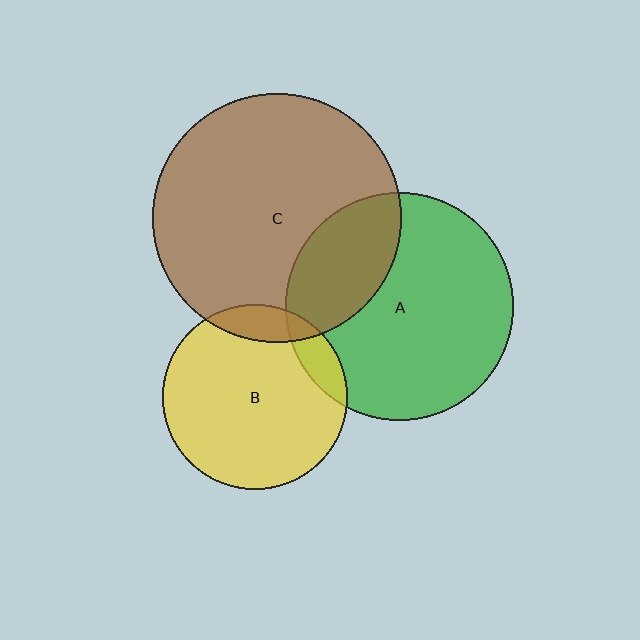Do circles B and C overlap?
Yes.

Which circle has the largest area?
Circle C (brown).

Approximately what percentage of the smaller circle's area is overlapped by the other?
Approximately 10%.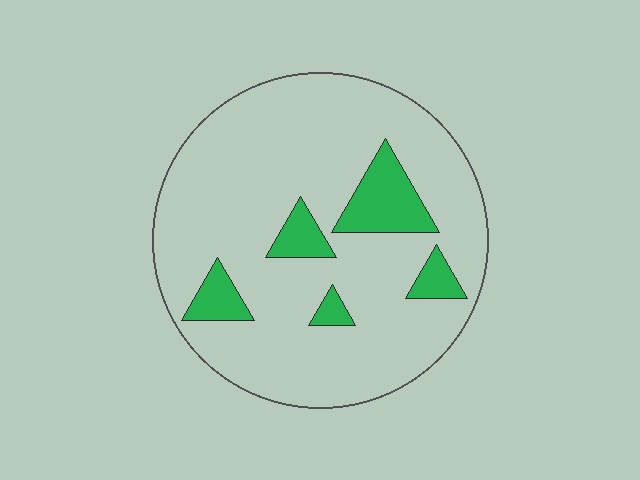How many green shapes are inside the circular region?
5.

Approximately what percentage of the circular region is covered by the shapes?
Approximately 15%.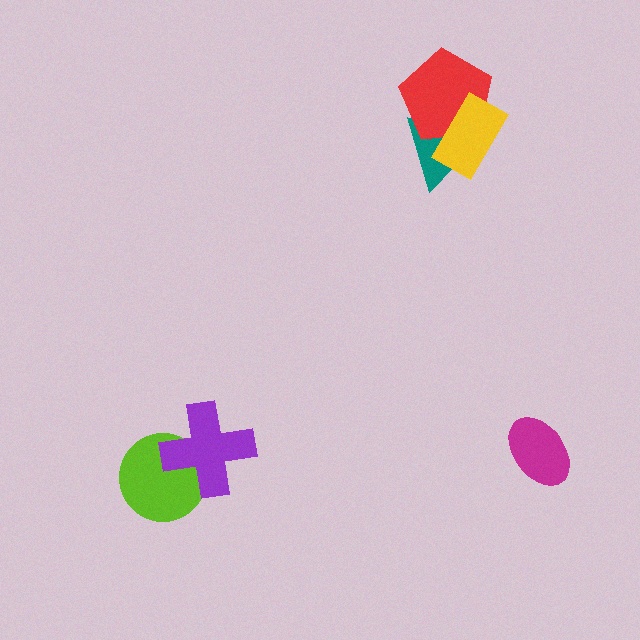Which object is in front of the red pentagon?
The yellow rectangle is in front of the red pentagon.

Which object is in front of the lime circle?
The purple cross is in front of the lime circle.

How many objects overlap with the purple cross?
1 object overlaps with the purple cross.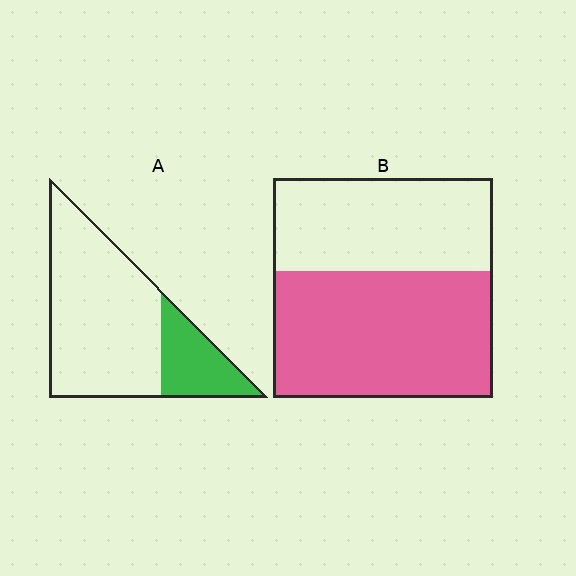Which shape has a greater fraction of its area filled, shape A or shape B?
Shape B.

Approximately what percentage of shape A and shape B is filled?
A is approximately 25% and B is approximately 60%.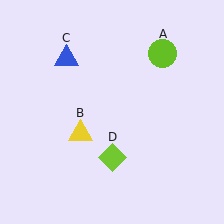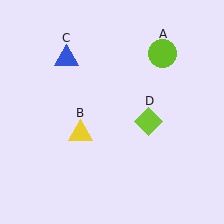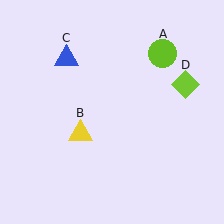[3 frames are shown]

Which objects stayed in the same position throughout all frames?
Lime circle (object A) and yellow triangle (object B) and blue triangle (object C) remained stationary.